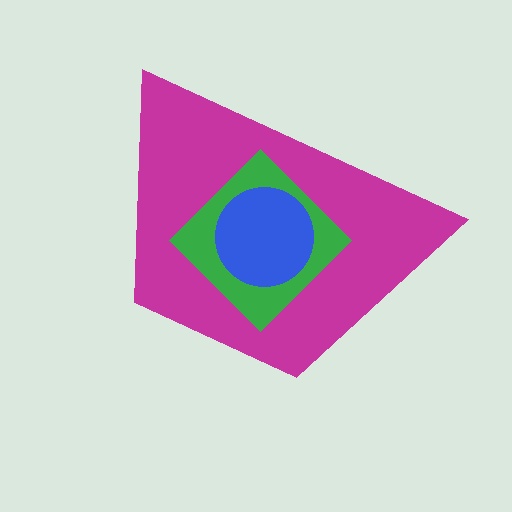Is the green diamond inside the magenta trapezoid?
Yes.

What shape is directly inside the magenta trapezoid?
The green diamond.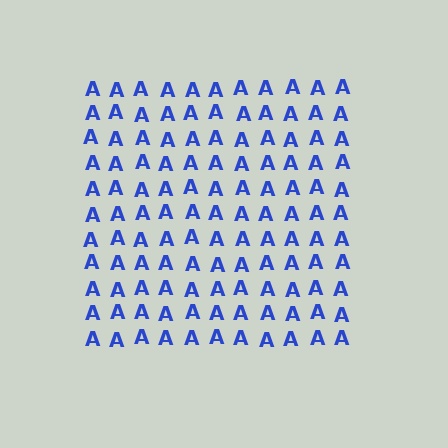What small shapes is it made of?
It is made of small letter A's.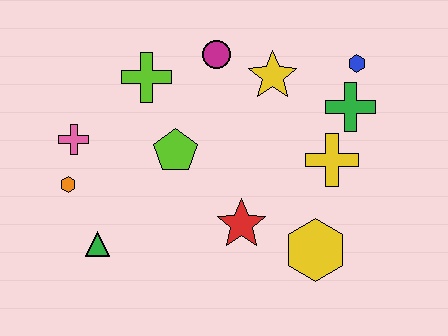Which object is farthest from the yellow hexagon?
The pink cross is farthest from the yellow hexagon.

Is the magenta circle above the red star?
Yes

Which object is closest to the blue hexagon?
The green cross is closest to the blue hexagon.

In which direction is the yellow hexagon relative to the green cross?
The yellow hexagon is below the green cross.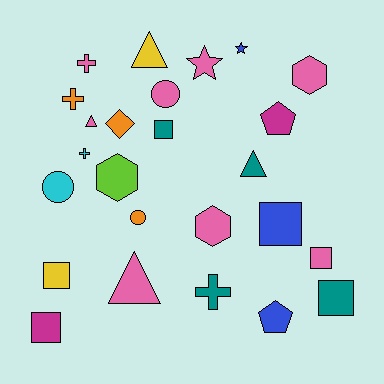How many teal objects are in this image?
There are 4 teal objects.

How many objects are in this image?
There are 25 objects.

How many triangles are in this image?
There are 4 triangles.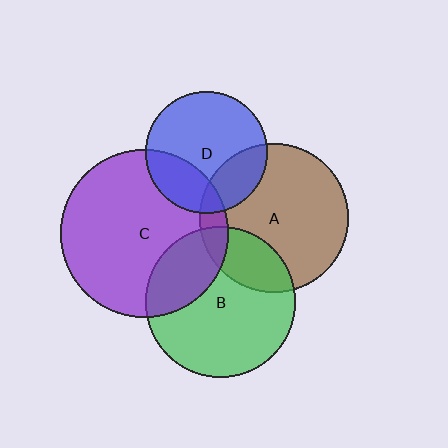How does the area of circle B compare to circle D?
Approximately 1.5 times.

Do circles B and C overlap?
Yes.